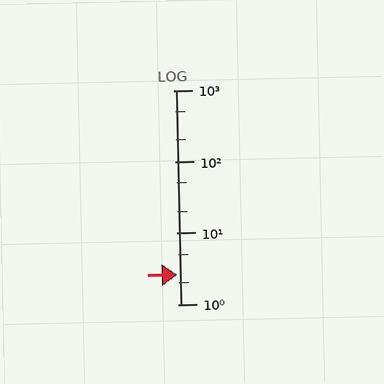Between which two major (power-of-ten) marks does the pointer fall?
The pointer is between 1 and 10.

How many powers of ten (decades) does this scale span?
The scale spans 3 decades, from 1 to 1000.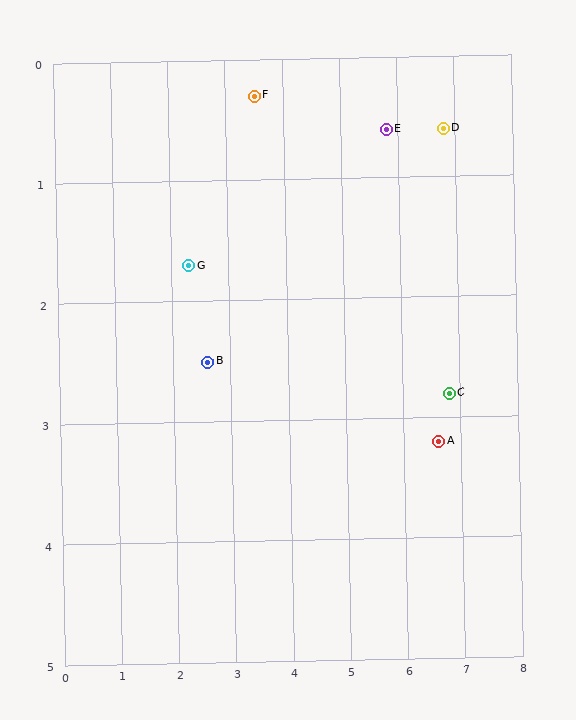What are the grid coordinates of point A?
Point A is at approximately (6.6, 3.2).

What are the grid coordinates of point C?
Point C is at approximately (6.8, 2.8).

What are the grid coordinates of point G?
Point G is at approximately (2.3, 1.7).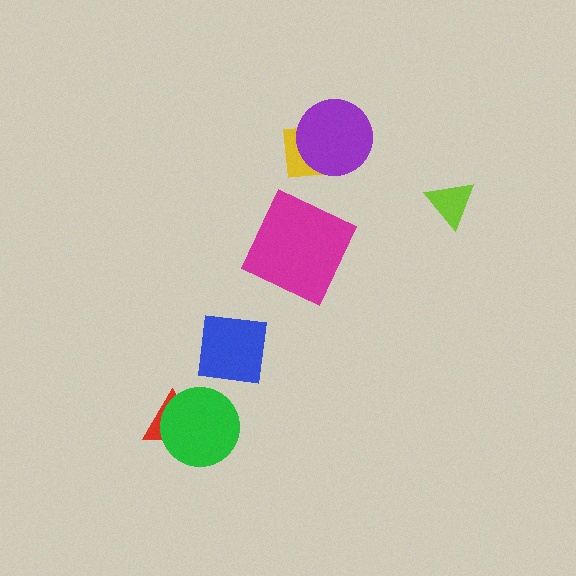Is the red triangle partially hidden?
Yes, it is partially covered by another shape.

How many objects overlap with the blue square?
0 objects overlap with the blue square.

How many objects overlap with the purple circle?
1 object overlaps with the purple circle.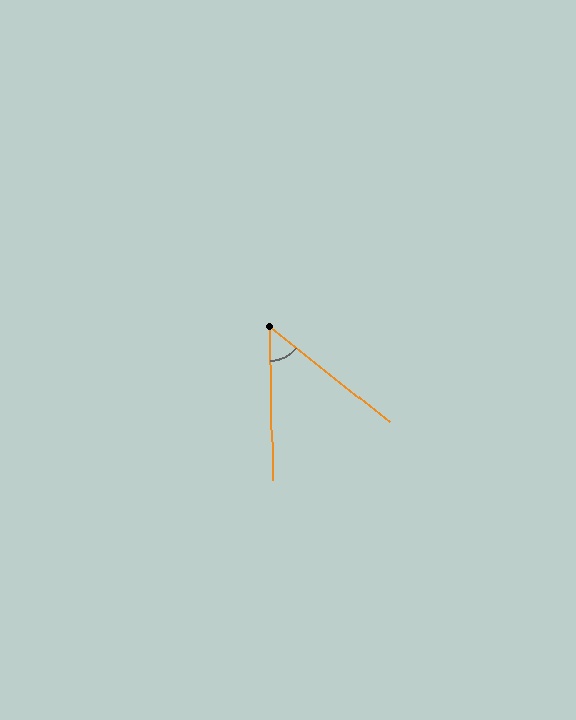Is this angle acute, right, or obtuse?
It is acute.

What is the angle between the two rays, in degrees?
Approximately 50 degrees.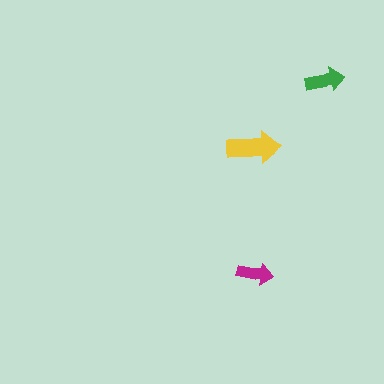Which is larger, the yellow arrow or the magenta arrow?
The yellow one.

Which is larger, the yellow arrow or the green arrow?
The yellow one.